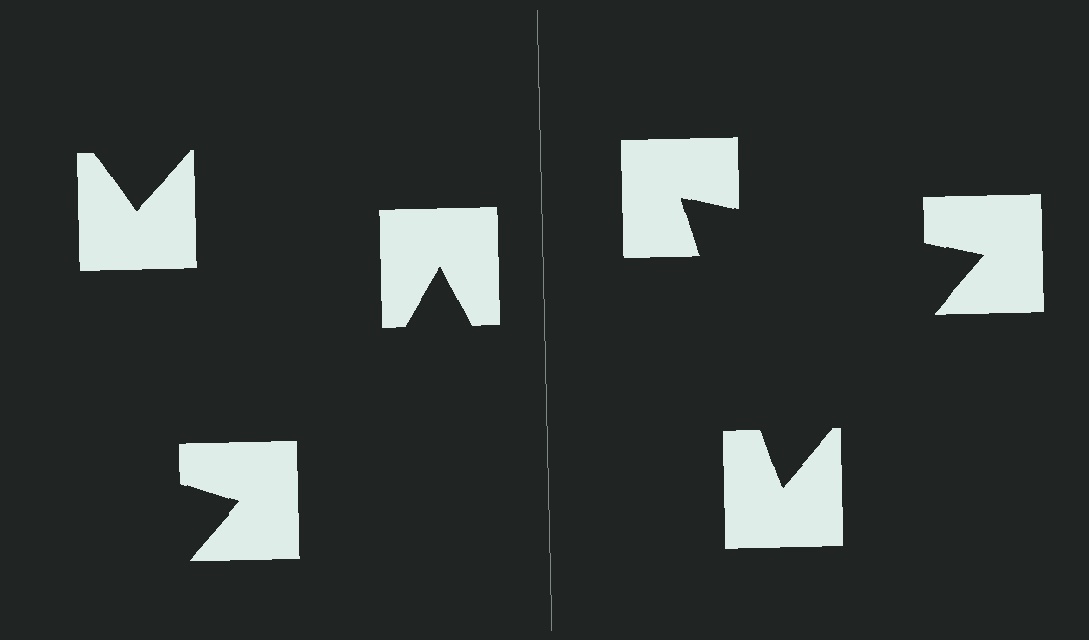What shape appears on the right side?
An illusory triangle.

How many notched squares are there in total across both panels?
6 — 3 on each side.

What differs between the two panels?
The notched squares are positioned identically on both sides; only the wedge orientations differ. On the right they align to a triangle; on the left they are misaligned.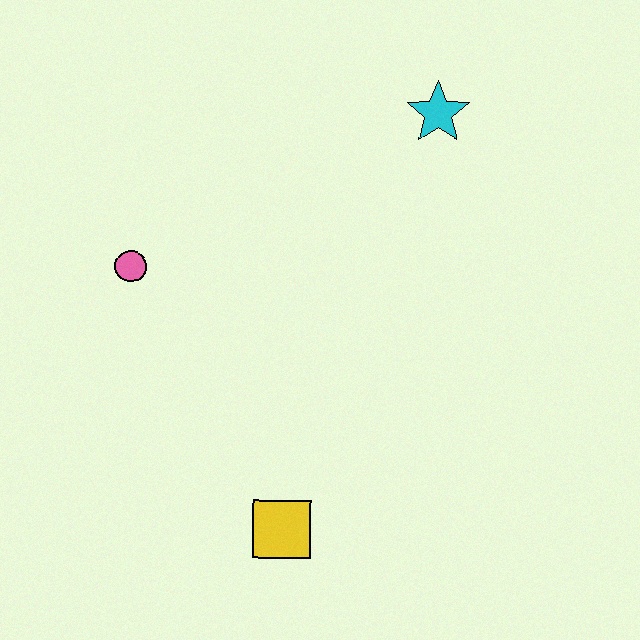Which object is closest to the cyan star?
The pink circle is closest to the cyan star.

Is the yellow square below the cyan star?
Yes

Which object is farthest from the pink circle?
The cyan star is farthest from the pink circle.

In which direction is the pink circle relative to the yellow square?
The pink circle is above the yellow square.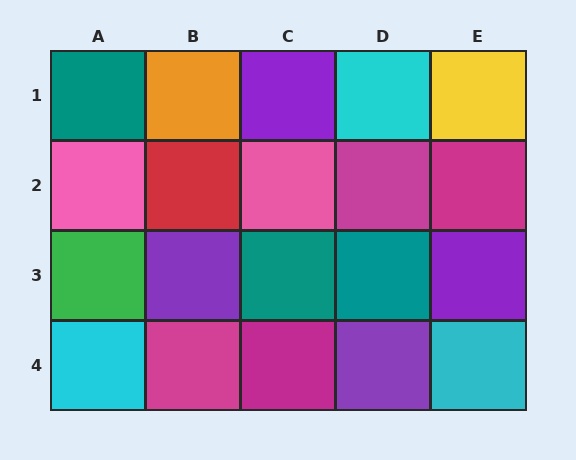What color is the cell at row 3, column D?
Teal.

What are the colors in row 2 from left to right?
Pink, red, pink, magenta, magenta.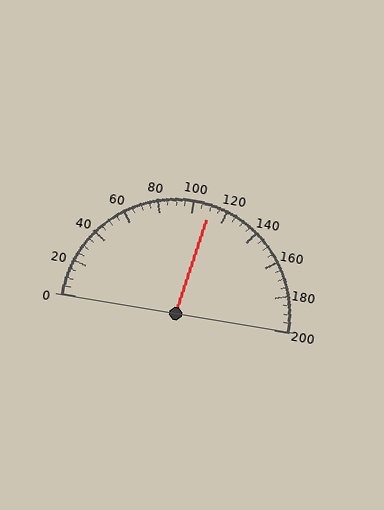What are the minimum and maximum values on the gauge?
The gauge ranges from 0 to 200.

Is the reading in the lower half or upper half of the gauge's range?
The reading is in the upper half of the range (0 to 200).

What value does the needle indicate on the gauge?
The needle indicates approximately 110.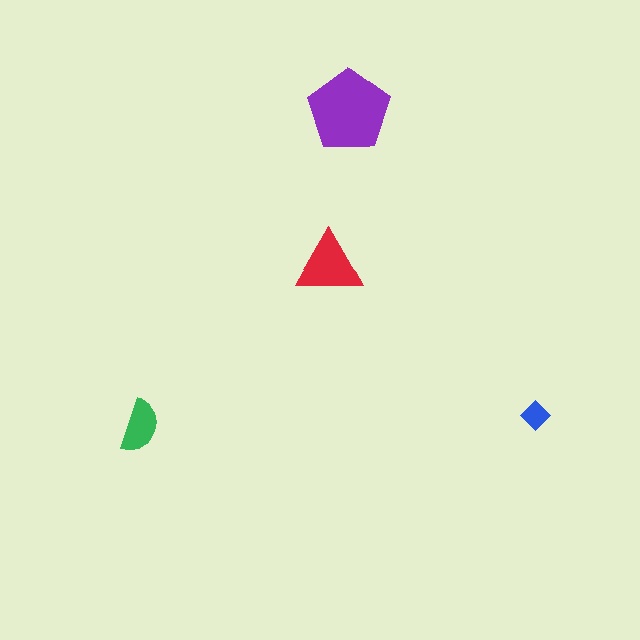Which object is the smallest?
The blue diamond.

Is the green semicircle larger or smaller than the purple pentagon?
Smaller.